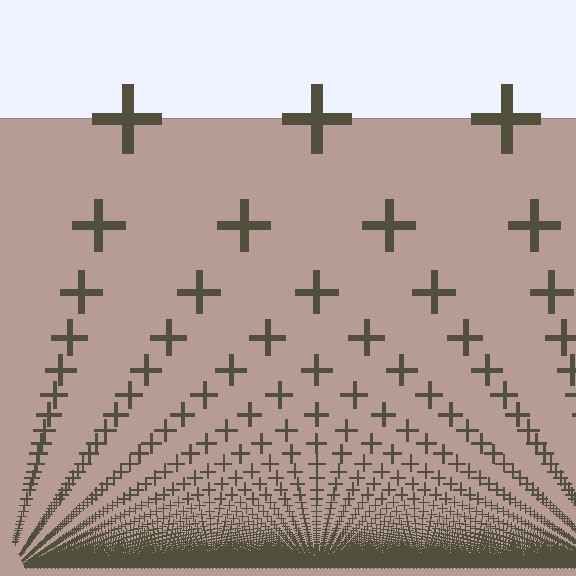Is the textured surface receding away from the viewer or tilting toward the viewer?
The surface appears to tilt toward the viewer. Texture elements get larger and sparser toward the top.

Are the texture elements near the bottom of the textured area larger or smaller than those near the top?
Smaller. The gradient is inverted — elements near the bottom are smaller and denser.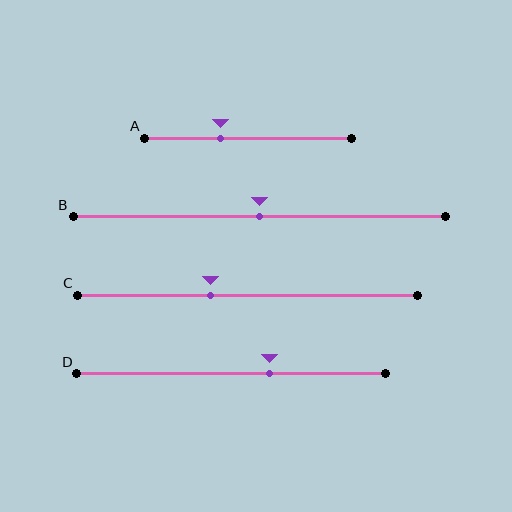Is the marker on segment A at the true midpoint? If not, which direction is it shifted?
No, the marker on segment A is shifted to the left by about 13% of the segment length.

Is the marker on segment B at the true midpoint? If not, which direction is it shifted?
Yes, the marker on segment B is at the true midpoint.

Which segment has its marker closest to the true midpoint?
Segment B has its marker closest to the true midpoint.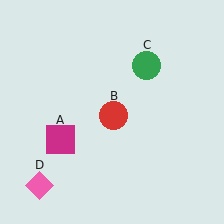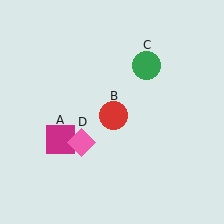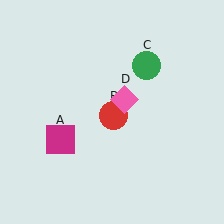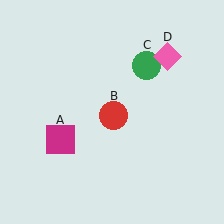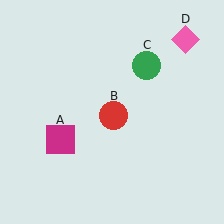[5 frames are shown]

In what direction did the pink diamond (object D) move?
The pink diamond (object D) moved up and to the right.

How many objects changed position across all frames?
1 object changed position: pink diamond (object D).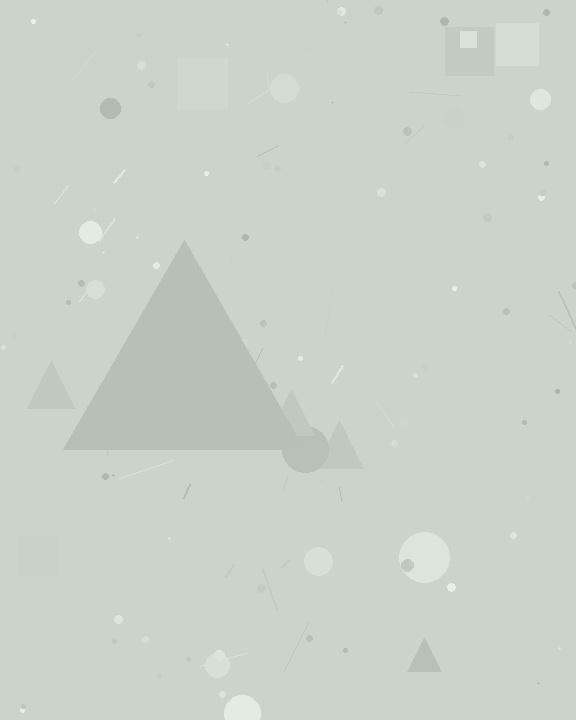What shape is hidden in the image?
A triangle is hidden in the image.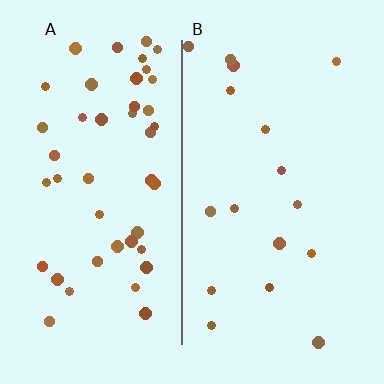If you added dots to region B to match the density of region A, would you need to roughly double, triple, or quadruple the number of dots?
Approximately triple.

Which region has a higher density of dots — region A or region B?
A (the left).